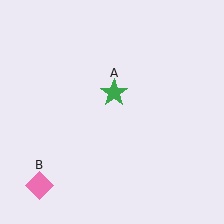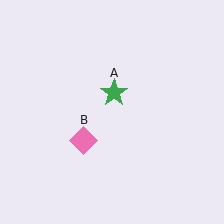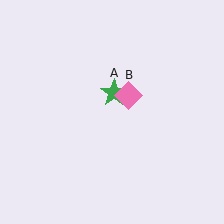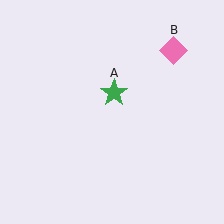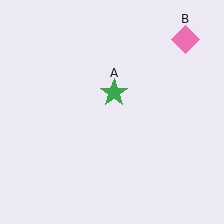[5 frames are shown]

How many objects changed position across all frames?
1 object changed position: pink diamond (object B).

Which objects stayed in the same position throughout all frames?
Green star (object A) remained stationary.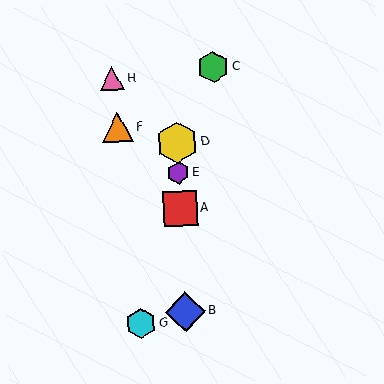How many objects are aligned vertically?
4 objects (A, B, D, E) are aligned vertically.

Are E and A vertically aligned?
Yes, both are at x≈178.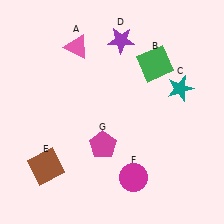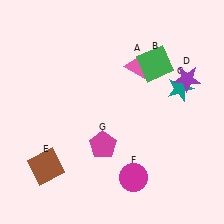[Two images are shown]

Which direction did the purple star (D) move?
The purple star (D) moved right.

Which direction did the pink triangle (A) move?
The pink triangle (A) moved right.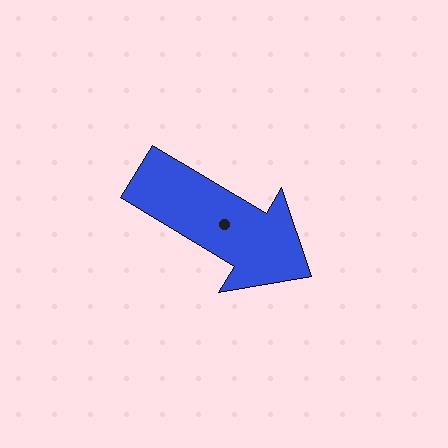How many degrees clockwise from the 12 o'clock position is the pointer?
Approximately 121 degrees.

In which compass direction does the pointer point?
Southeast.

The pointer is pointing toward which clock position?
Roughly 4 o'clock.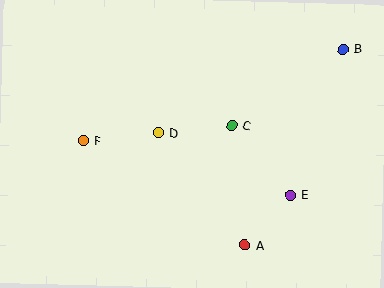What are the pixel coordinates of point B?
Point B is at (343, 49).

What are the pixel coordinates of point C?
Point C is at (232, 126).